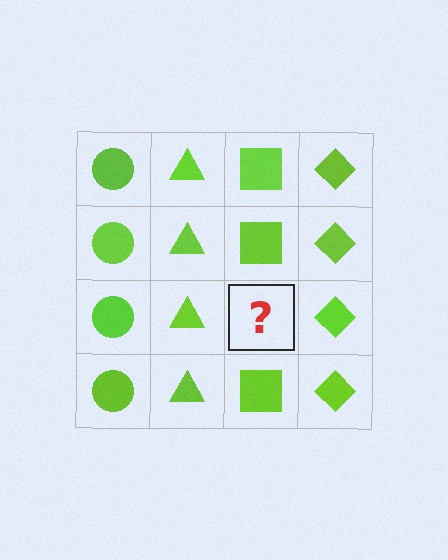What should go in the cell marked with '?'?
The missing cell should contain a lime square.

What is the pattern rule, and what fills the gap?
The rule is that each column has a consistent shape. The gap should be filled with a lime square.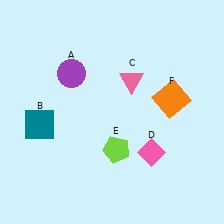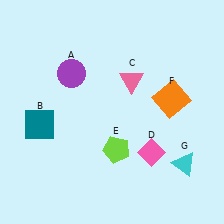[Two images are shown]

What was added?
A cyan triangle (G) was added in Image 2.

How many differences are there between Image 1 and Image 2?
There is 1 difference between the two images.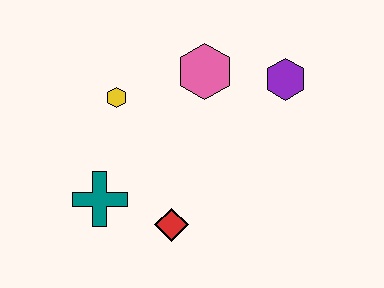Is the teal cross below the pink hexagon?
Yes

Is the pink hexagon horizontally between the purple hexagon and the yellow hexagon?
Yes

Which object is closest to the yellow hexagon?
The pink hexagon is closest to the yellow hexagon.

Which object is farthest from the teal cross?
The purple hexagon is farthest from the teal cross.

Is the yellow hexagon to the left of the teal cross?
No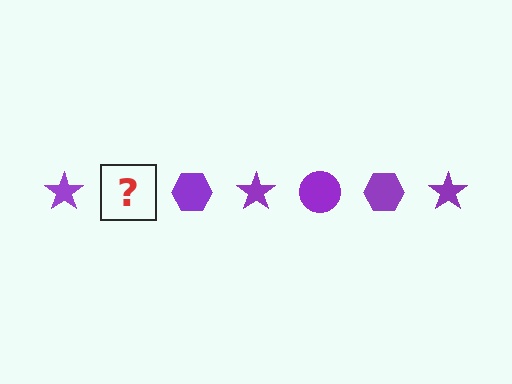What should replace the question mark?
The question mark should be replaced with a purple circle.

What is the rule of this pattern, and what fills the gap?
The rule is that the pattern cycles through star, circle, hexagon shapes in purple. The gap should be filled with a purple circle.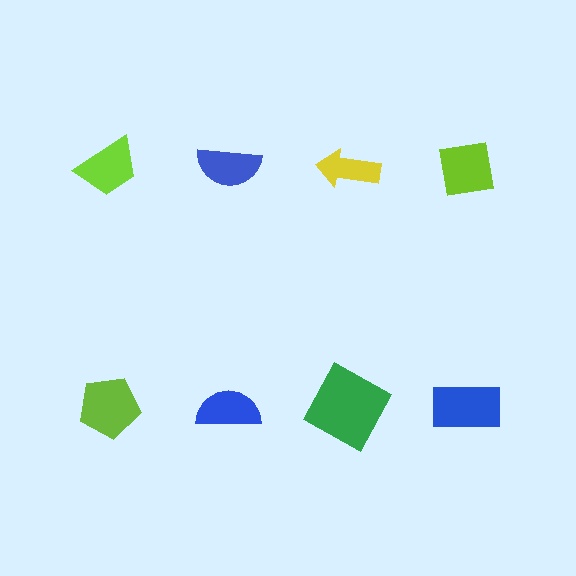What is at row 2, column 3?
A green square.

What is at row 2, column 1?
A lime pentagon.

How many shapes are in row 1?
4 shapes.